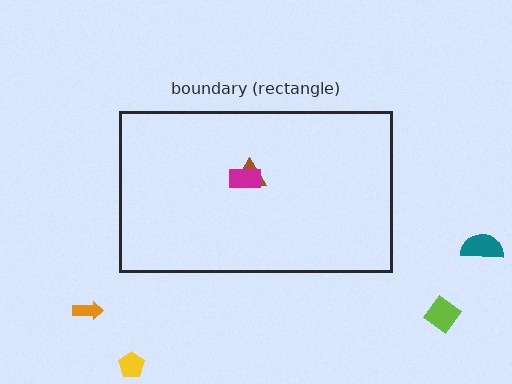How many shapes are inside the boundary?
2 inside, 4 outside.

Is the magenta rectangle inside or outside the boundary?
Inside.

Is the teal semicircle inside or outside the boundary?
Outside.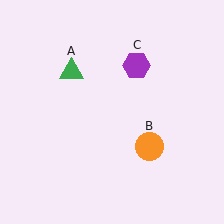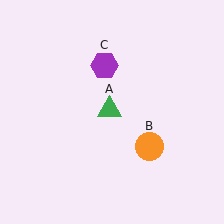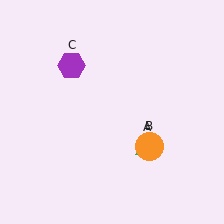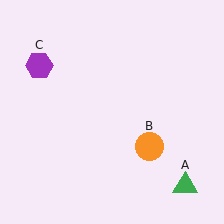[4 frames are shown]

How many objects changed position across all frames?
2 objects changed position: green triangle (object A), purple hexagon (object C).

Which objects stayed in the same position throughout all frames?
Orange circle (object B) remained stationary.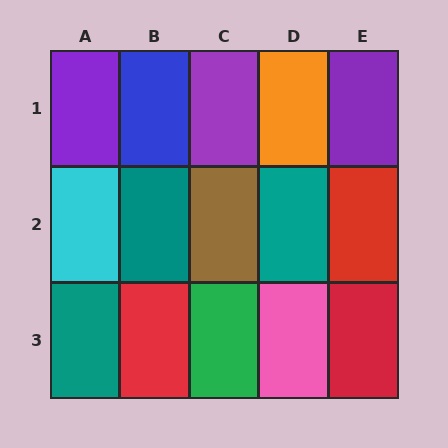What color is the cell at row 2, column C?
Brown.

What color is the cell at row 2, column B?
Teal.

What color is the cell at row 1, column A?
Purple.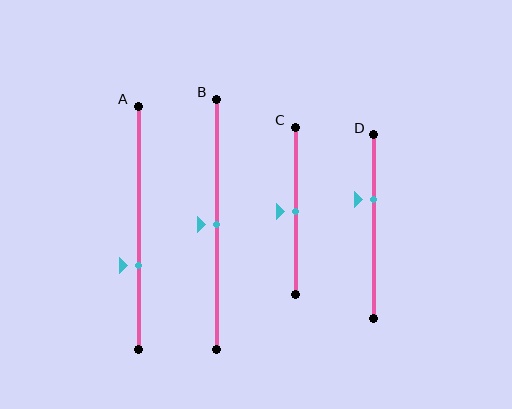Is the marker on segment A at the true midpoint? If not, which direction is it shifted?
No, the marker on segment A is shifted downward by about 16% of the segment length.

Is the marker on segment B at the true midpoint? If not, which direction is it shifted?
Yes, the marker on segment B is at the true midpoint.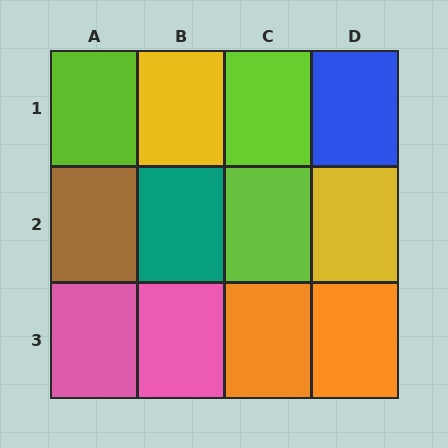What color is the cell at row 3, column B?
Pink.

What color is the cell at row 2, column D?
Yellow.